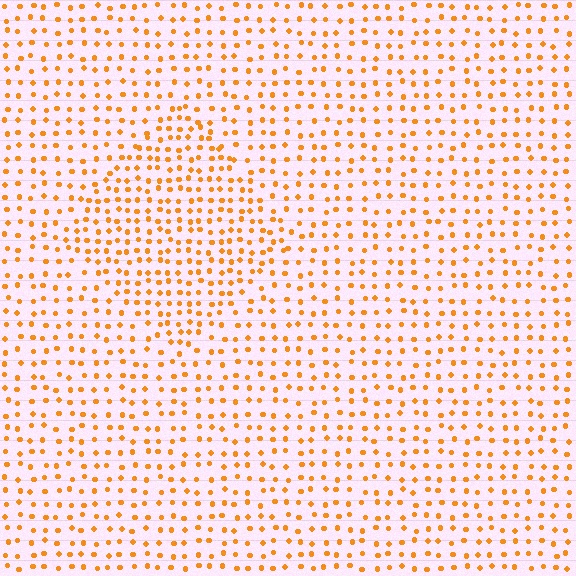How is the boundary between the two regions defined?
The boundary is defined by a change in element density (approximately 1.5x ratio). All elements are the same color, size, and shape.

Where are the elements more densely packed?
The elements are more densely packed inside the diamond boundary.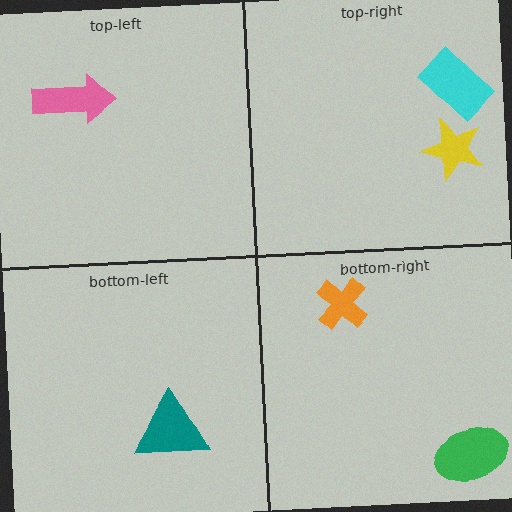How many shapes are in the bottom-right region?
2.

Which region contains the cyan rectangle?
The top-right region.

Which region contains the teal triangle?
The bottom-left region.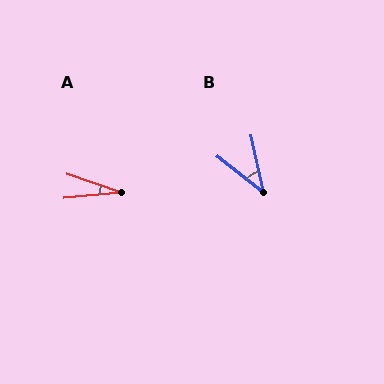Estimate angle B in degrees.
Approximately 39 degrees.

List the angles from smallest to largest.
A (24°), B (39°).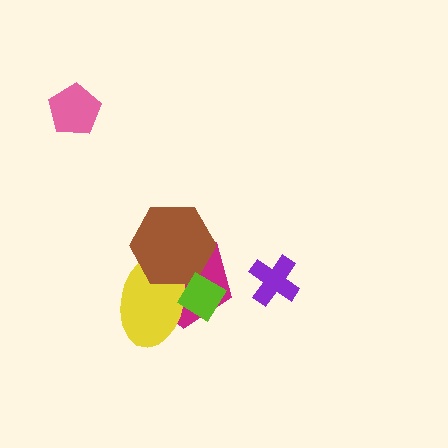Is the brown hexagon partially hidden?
Yes, it is partially covered by another shape.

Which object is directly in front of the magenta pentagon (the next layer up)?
The yellow ellipse is directly in front of the magenta pentagon.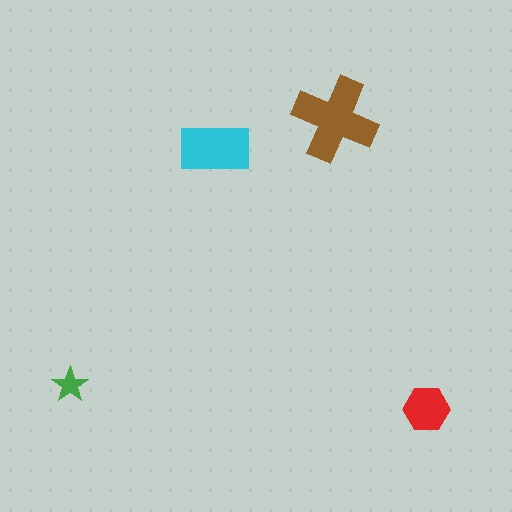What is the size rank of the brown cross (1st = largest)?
1st.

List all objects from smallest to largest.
The green star, the red hexagon, the cyan rectangle, the brown cross.